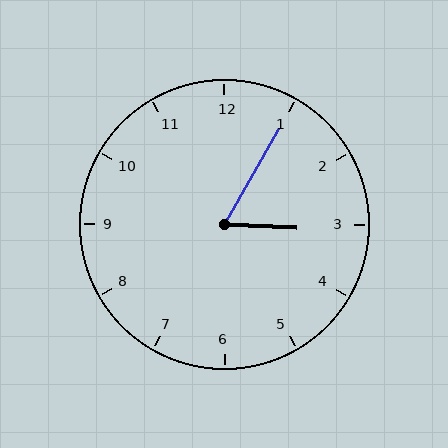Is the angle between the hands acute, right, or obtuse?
It is acute.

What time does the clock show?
3:05.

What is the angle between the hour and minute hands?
Approximately 62 degrees.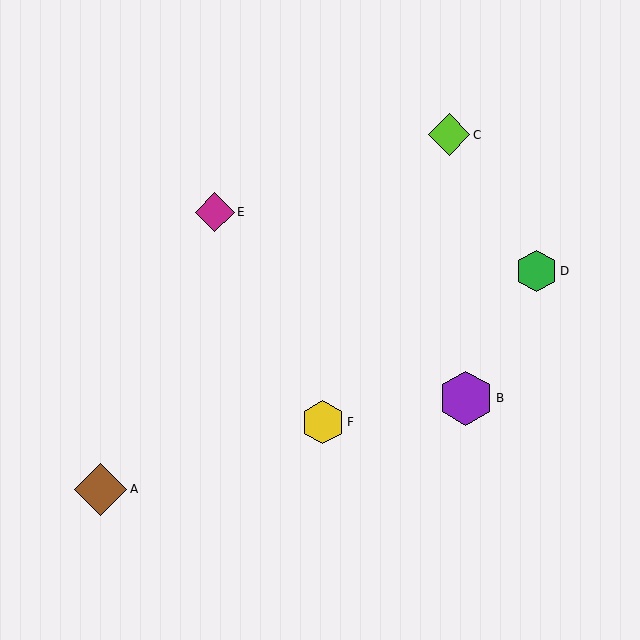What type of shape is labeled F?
Shape F is a yellow hexagon.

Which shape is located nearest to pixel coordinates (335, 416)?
The yellow hexagon (labeled F) at (323, 422) is nearest to that location.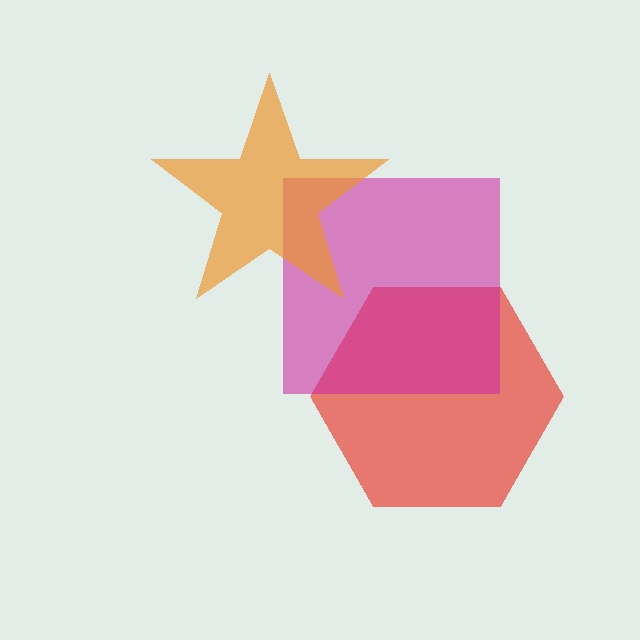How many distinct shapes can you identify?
There are 3 distinct shapes: a red hexagon, a magenta square, an orange star.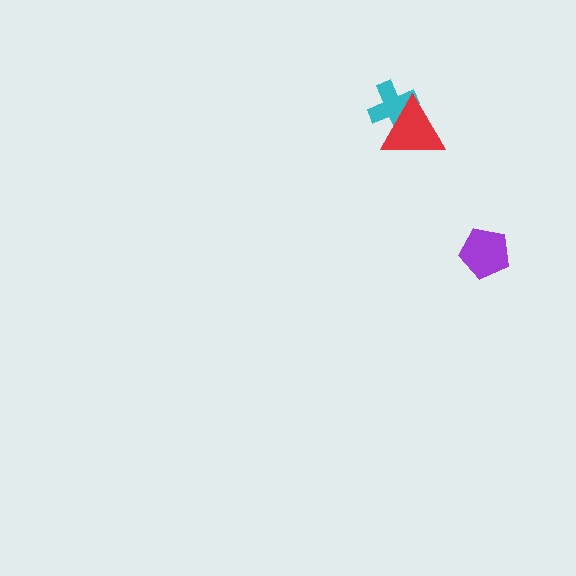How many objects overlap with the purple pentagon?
0 objects overlap with the purple pentagon.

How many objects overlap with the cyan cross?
1 object overlaps with the cyan cross.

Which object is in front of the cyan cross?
The red triangle is in front of the cyan cross.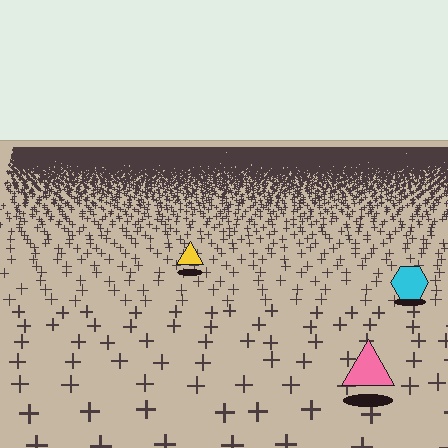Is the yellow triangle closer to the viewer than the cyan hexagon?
No. The cyan hexagon is closer — you can tell from the texture gradient: the ground texture is coarser near it.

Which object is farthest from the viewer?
The yellow triangle is farthest from the viewer. It appears smaller and the ground texture around it is denser.